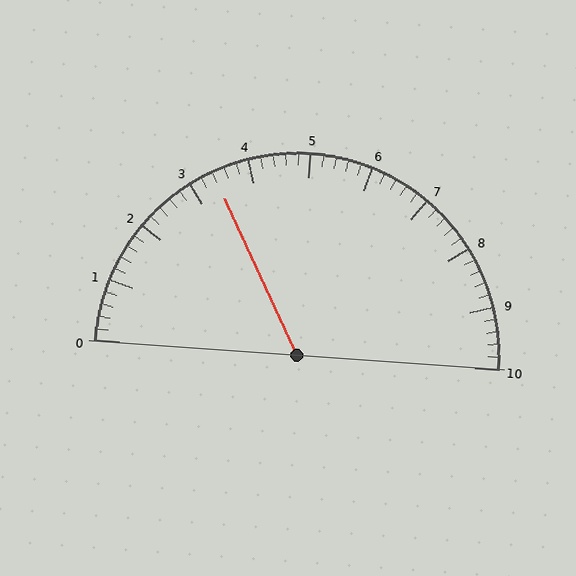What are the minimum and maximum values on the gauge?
The gauge ranges from 0 to 10.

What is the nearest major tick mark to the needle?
The nearest major tick mark is 3.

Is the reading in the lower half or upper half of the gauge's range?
The reading is in the lower half of the range (0 to 10).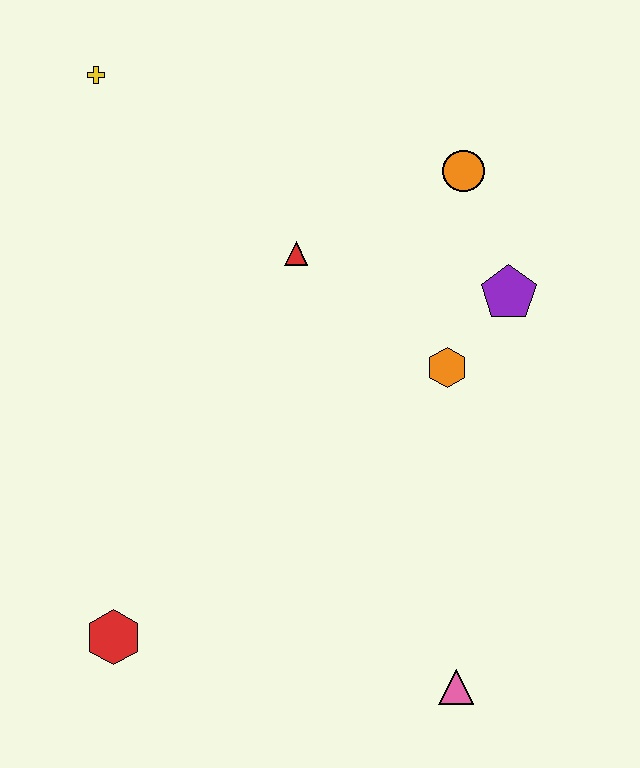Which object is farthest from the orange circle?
The red hexagon is farthest from the orange circle.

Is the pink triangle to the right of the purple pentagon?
No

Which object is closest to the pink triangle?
The orange hexagon is closest to the pink triangle.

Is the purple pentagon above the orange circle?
No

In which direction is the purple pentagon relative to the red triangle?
The purple pentagon is to the right of the red triangle.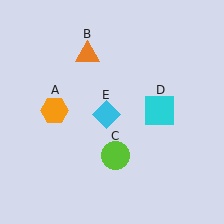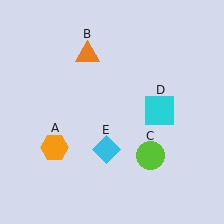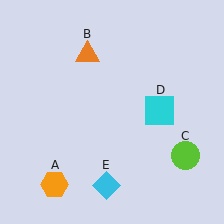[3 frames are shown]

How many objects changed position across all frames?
3 objects changed position: orange hexagon (object A), lime circle (object C), cyan diamond (object E).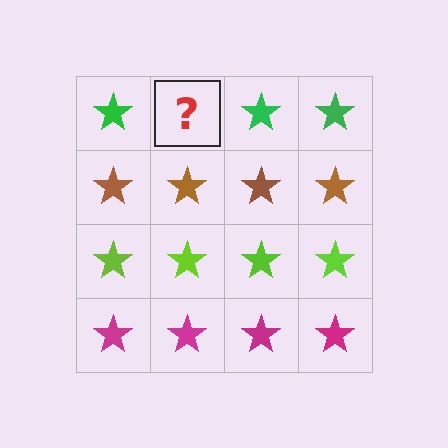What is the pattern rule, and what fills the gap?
The rule is that each row has a consistent color. The gap should be filled with a green star.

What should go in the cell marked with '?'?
The missing cell should contain a green star.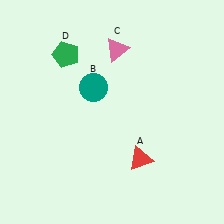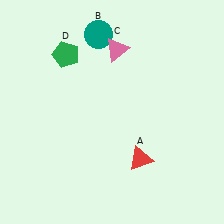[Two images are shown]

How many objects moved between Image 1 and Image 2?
1 object moved between the two images.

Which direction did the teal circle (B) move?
The teal circle (B) moved up.